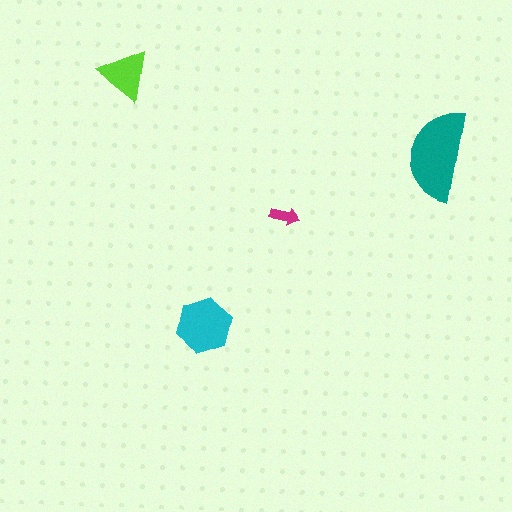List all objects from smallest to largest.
The magenta arrow, the lime triangle, the cyan hexagon, the teal semicircle.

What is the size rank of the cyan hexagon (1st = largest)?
2nd.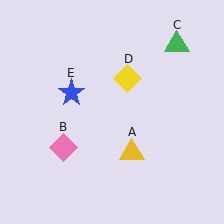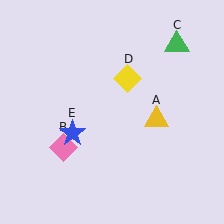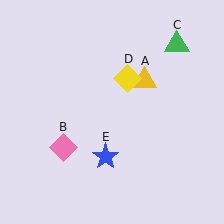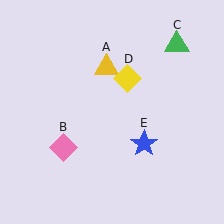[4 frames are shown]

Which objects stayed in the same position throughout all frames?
Pink diamond (object B) and green triangle (object C) and yellow diamond (object D) remained stationary.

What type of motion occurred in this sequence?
The yellow triangle (object A), blue star (object E) rotated counterclockwise around the center of the scene.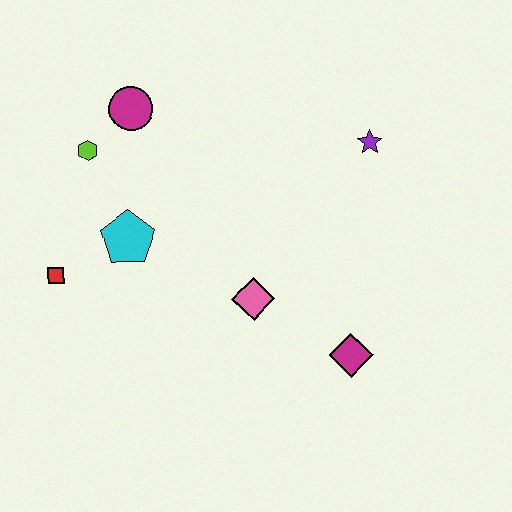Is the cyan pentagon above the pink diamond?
Yes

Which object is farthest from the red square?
The purple star is farthest from the red square.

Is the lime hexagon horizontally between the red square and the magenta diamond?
Yes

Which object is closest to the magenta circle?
The lime hexagon is closest to the magenta circle.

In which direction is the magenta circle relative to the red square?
The magenta circle is above the red square.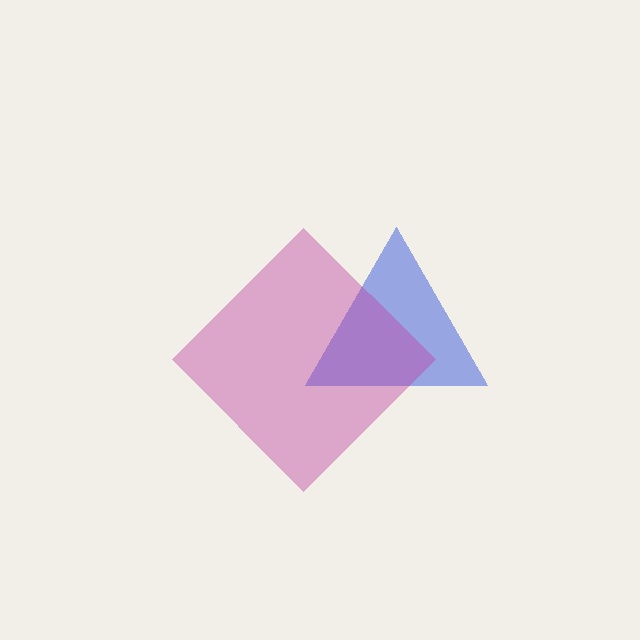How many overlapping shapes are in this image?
There are 2 overlapping shapes in the image.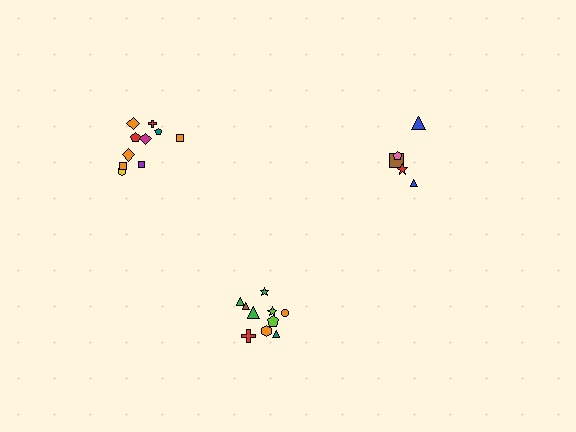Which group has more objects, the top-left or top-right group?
The top-left group.